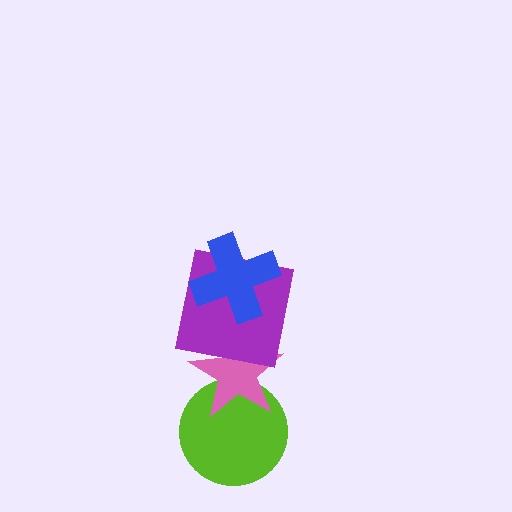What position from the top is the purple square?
The purple square is 2nd from the top.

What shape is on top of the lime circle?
The pink star is on top of the lime circle.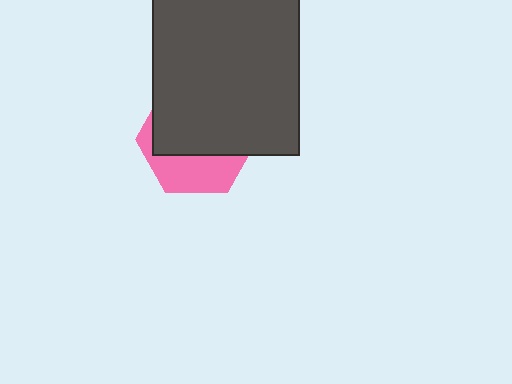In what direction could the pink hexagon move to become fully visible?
The pink hexagon could move down. That would shift it out from behind the dark gray rectangle entirely.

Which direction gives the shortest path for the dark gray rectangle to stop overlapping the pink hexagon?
Moving up gives the shortest separation.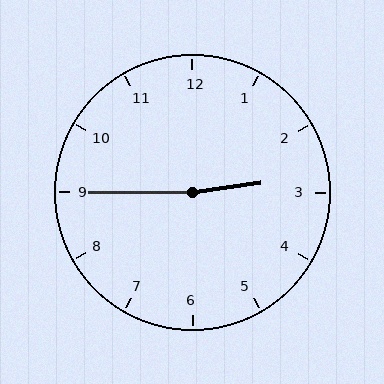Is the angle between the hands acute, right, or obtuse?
It is obtuse.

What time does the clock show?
2:45.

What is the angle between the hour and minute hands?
Approximately 172 degrees.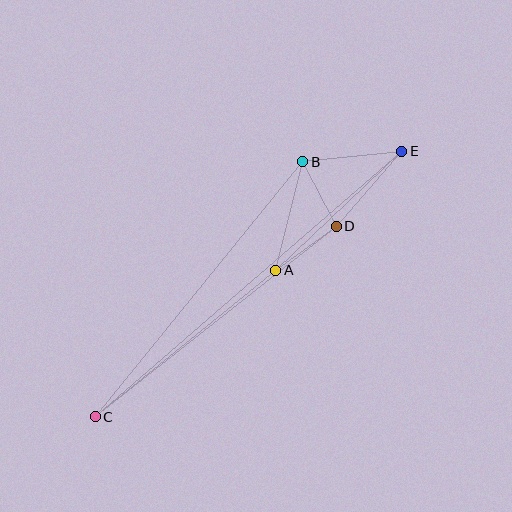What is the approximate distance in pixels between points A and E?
The distance between A and E is approximately 174 pixels.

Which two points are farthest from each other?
Points C and E are farthest from each other.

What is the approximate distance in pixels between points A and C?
The distance between A and C is approximately 232 pixels.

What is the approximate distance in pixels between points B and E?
The distance between B and E is approximately 100 pixels.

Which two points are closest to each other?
Points B and D are closest to each other.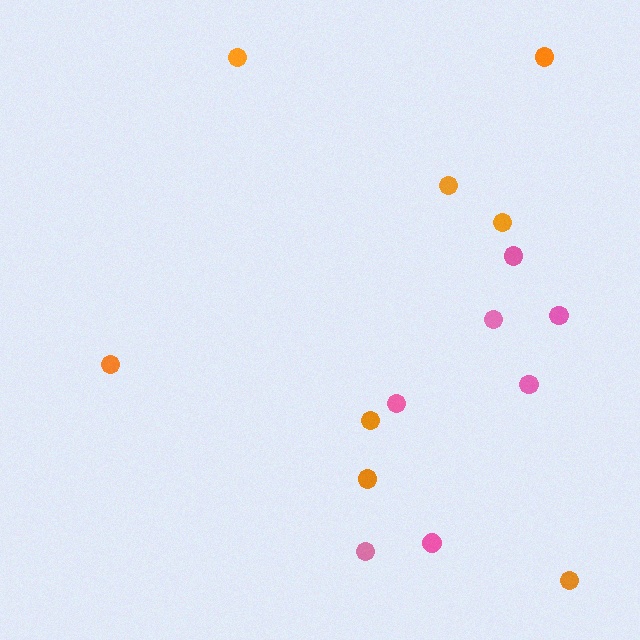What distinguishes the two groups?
There are 2 groups: one group of orange circles (8) and one group of pink circles (7).